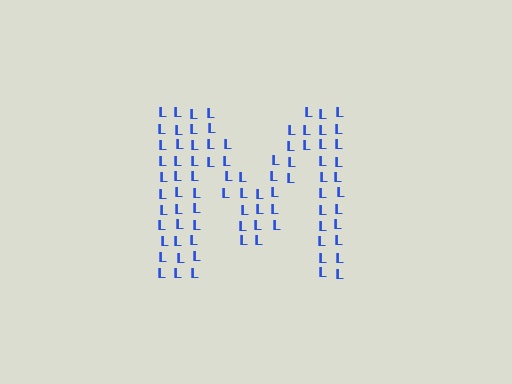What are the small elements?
The small elements are letter L's.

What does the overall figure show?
The overall figure shows the letter M.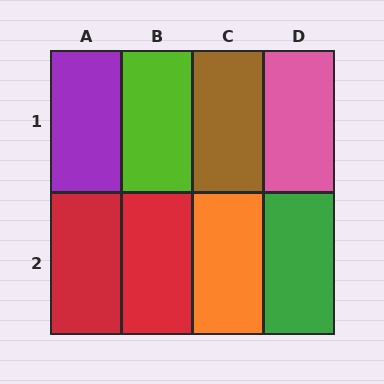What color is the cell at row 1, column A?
Purple.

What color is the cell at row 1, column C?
Brown.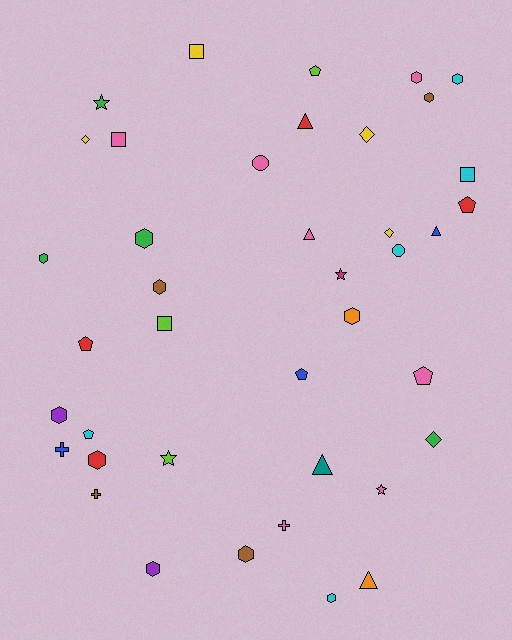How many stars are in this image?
There are 4 stars.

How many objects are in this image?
There are 40 objects.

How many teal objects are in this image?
There is 1 teal object.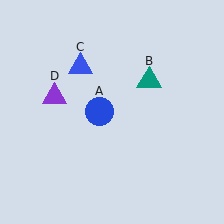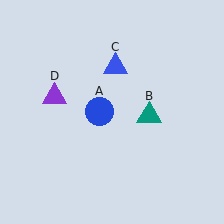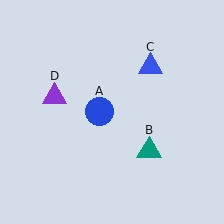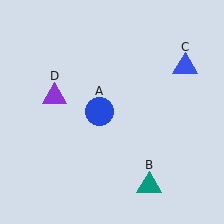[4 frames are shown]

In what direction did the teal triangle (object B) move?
The teal triangle (object B) moved down.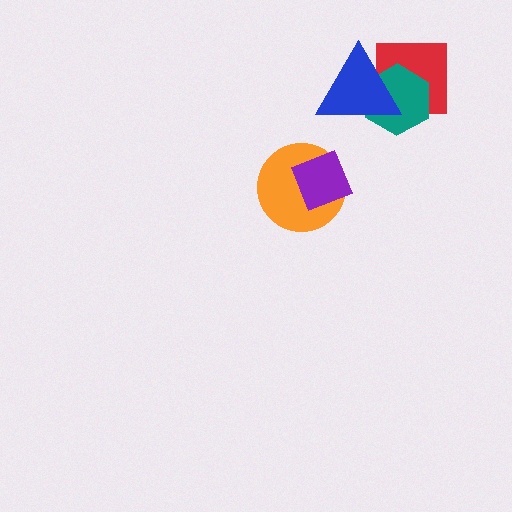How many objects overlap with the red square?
2 objects overlap with the red square.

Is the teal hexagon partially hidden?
Yes, it is partially covered by another shape.